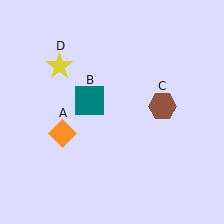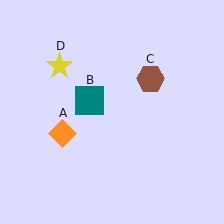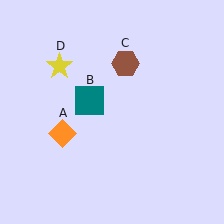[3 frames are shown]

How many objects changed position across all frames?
1 object changed position: brown hexagon (object C).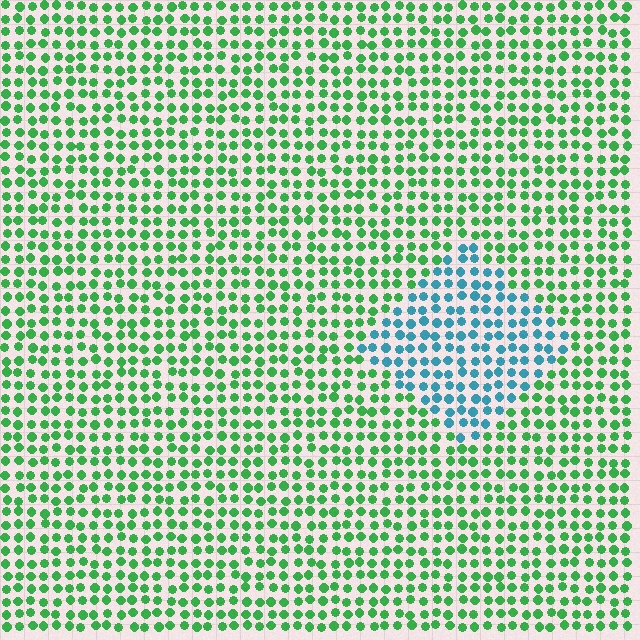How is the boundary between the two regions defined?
The boundary is defined purely by a slight shift in hue (about 61 degrees). Spacing, size, and orientation are identical on both sides.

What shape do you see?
I see a diamond.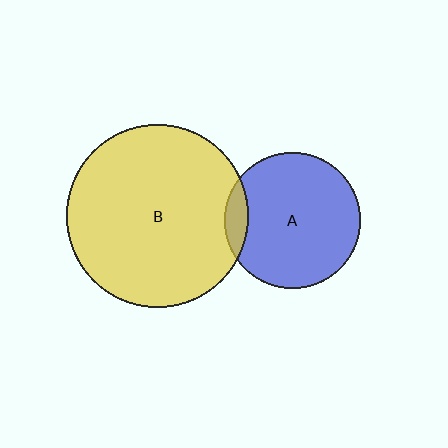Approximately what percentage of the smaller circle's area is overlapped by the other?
Approximately 10%.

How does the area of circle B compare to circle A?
Approximately 1.8 times.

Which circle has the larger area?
Circle B (yellow).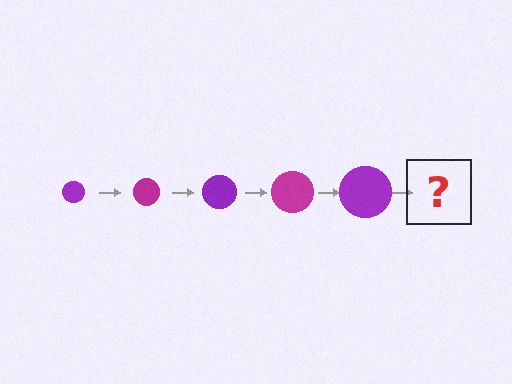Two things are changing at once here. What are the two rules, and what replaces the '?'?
The two rules are that the circle grows larger each step and the color cycles through purple and magenta. The '?' should be a magenta circle, larger than the previous one.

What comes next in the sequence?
The next element should be a magenta circle, larger than the previous one.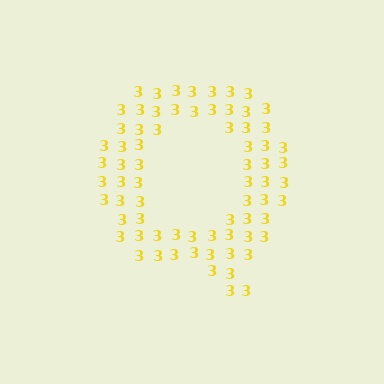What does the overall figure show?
The overall figure shows the letter Q.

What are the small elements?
The small elements are digit 3's.